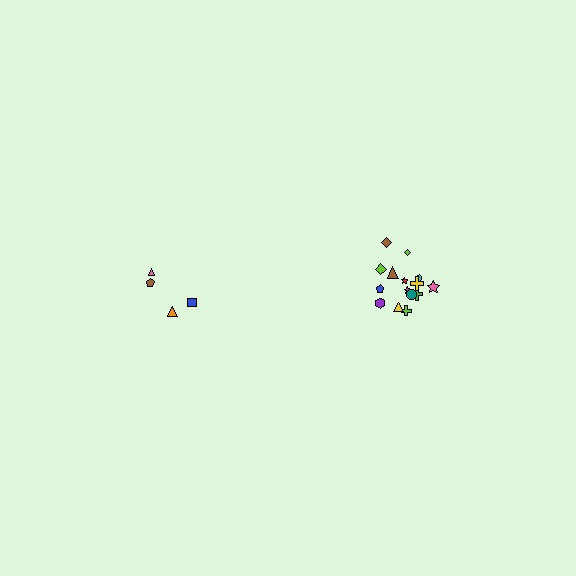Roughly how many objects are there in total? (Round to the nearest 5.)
Roughly 20 objects in total.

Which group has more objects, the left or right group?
The right group.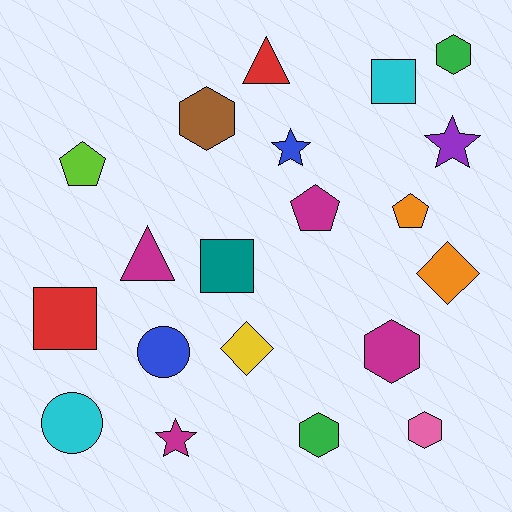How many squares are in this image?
There are 3 squares.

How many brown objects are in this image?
There is 1 brown object.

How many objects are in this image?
There are 20 objects.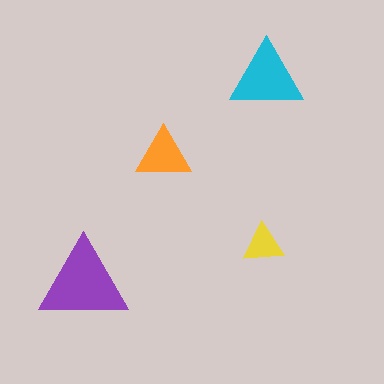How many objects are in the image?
There are 4 objects in the image.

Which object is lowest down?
The purple triangle is bottommost.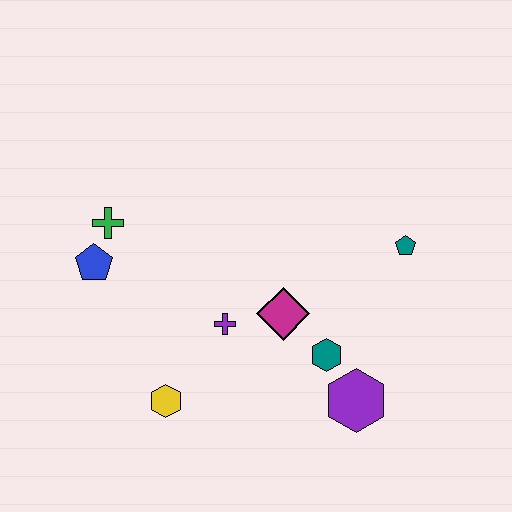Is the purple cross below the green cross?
Yes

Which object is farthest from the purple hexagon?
The green cross is farthest from the purple hexagon.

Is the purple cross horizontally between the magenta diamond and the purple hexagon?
No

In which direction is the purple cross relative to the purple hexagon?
The purple cross is to the left of the purple hexagon.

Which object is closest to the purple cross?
The magenta diamond is closest to the purple cross.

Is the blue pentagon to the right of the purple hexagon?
No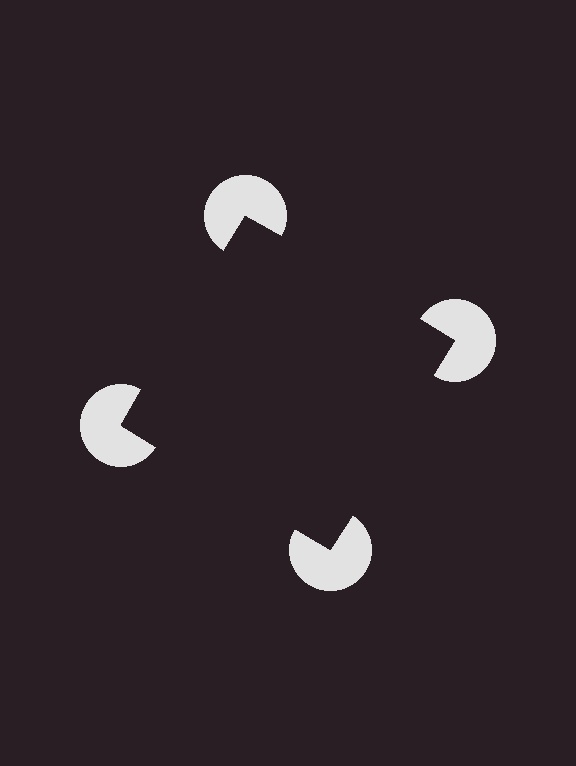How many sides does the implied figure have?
4 sides.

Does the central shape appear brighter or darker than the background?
It typically appears slightly darker than the background, even though no actual brightness change is drawn.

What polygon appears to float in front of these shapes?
An illusory square — its edges are inferred from the aligned wedge cuts in the pac-man discs, not physically drawn.